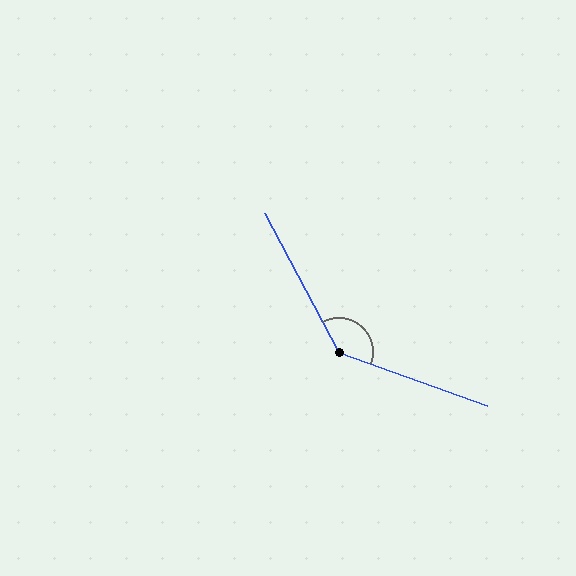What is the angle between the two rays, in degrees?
Approximately 138 degrees.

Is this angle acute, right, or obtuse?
It is obtuse.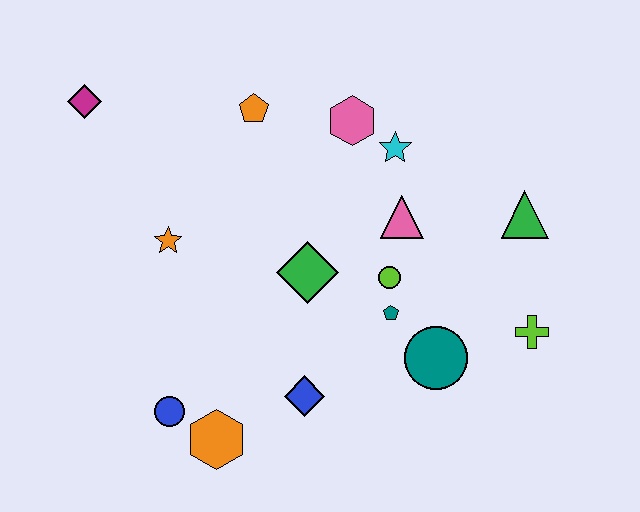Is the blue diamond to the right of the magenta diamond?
Yes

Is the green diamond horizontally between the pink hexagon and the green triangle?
No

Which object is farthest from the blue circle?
The green triangle is farthest from the blue circle.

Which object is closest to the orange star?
The green diamond is closest to the orange star.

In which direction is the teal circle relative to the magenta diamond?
The teal circle is to the right of the magenta diamond.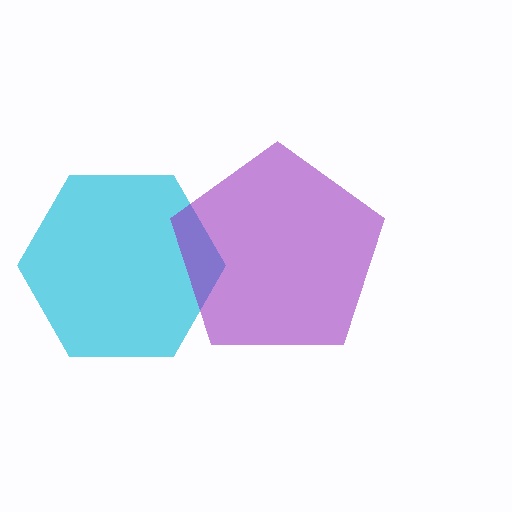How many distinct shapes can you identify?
There are 2 distinct shapes: a cyan hexagon, a purple pentagon.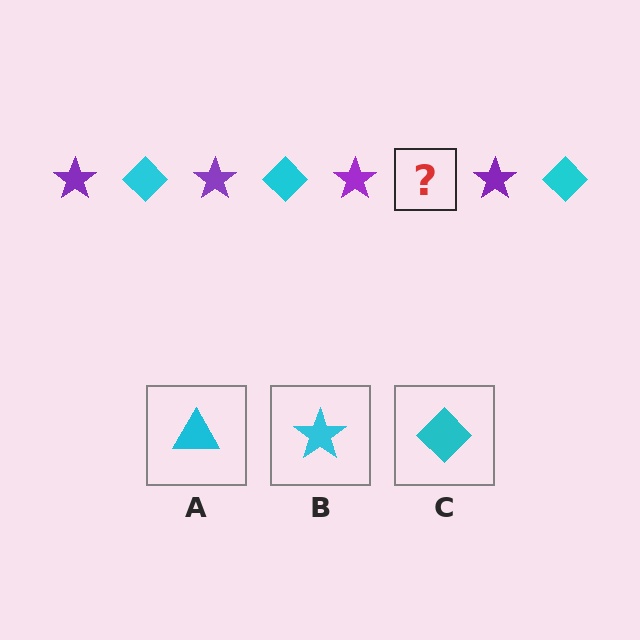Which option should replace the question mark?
Option C.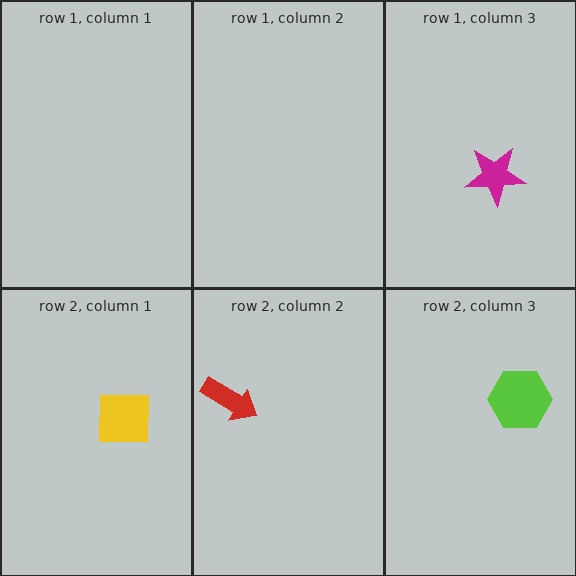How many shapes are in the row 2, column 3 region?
1.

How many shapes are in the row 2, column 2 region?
1.